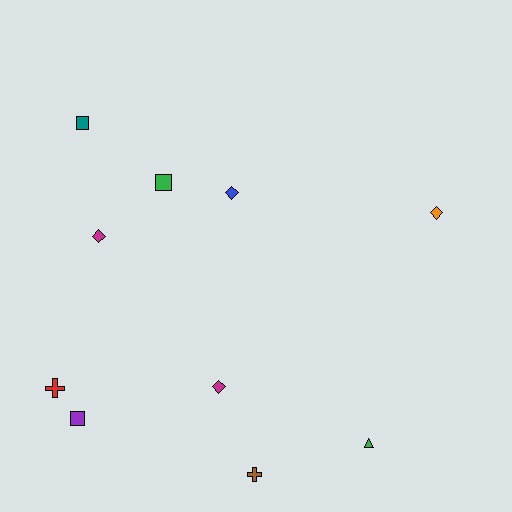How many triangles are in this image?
There is 1 triangle.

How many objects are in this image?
There are 10 objects.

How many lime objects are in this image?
There are no lime objects.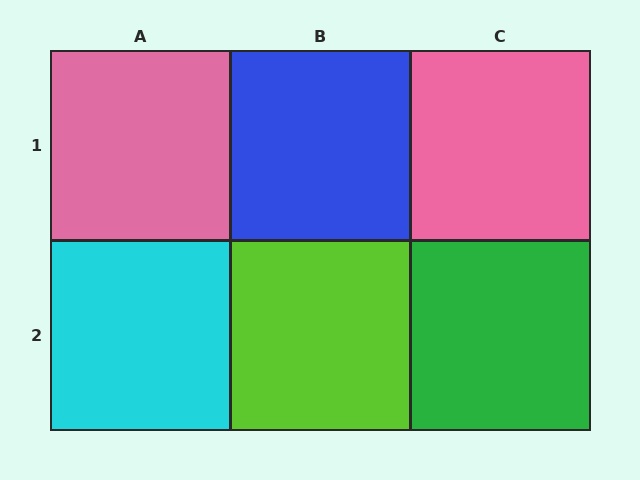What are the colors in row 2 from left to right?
Cyan, lime, green.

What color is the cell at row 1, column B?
Blue.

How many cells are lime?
1 cell is lime.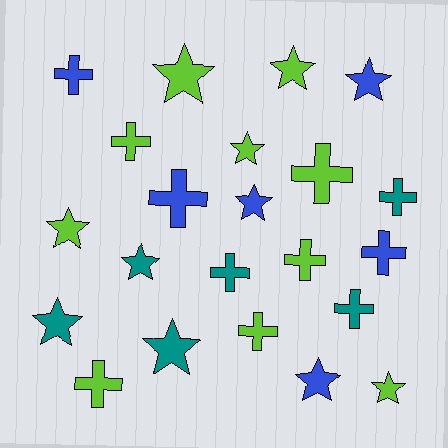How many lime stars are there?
There are 5 lime stars.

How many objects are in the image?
There are 22 objects.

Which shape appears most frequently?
Star, with 11 objects.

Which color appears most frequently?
Lime, with 10 objects.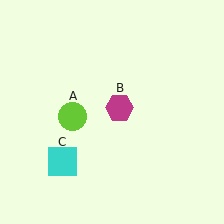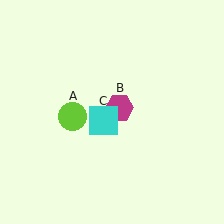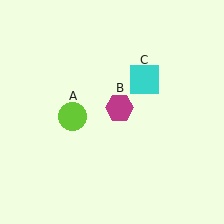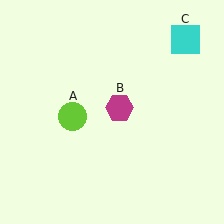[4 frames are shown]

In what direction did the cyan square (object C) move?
The cyan square (object C) moved up and to the right.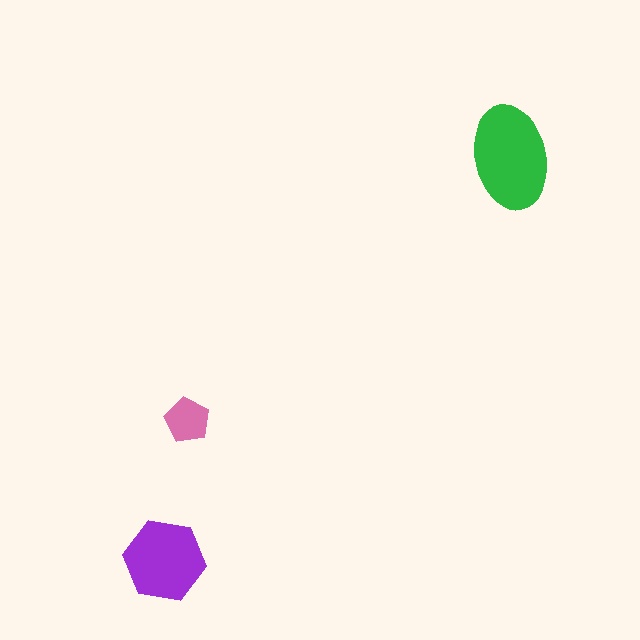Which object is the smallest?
The pink pentagon.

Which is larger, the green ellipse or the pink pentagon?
The green ellipse.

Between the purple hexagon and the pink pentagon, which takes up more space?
The purple hexagon.